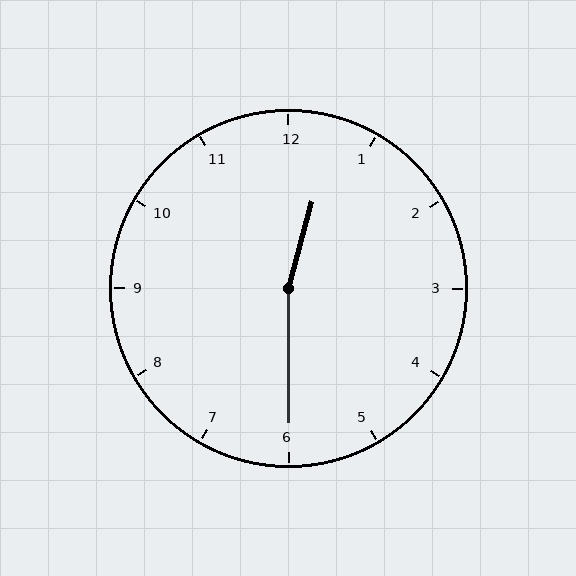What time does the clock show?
12:30.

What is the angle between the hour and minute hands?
Approximately 165 degrees.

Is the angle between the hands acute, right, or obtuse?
It is obtuse.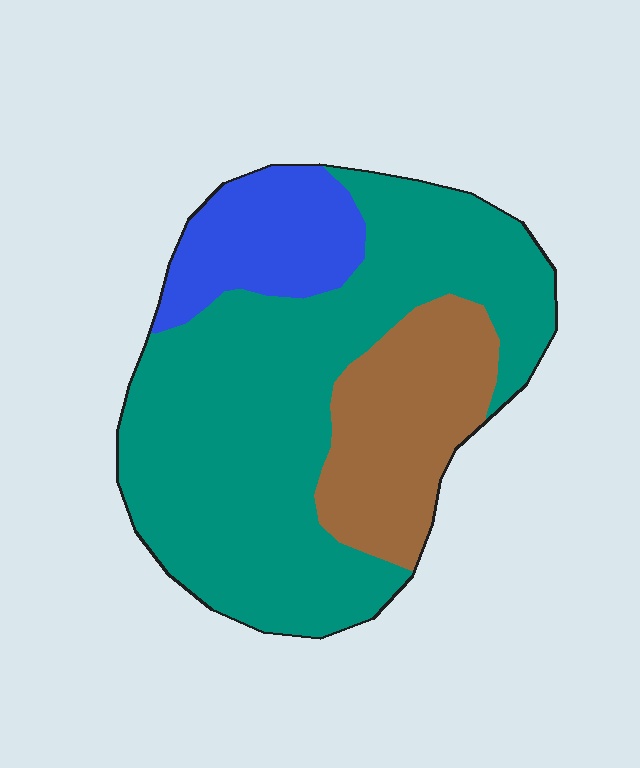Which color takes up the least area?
Blue, at roughly 15%.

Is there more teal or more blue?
Teal.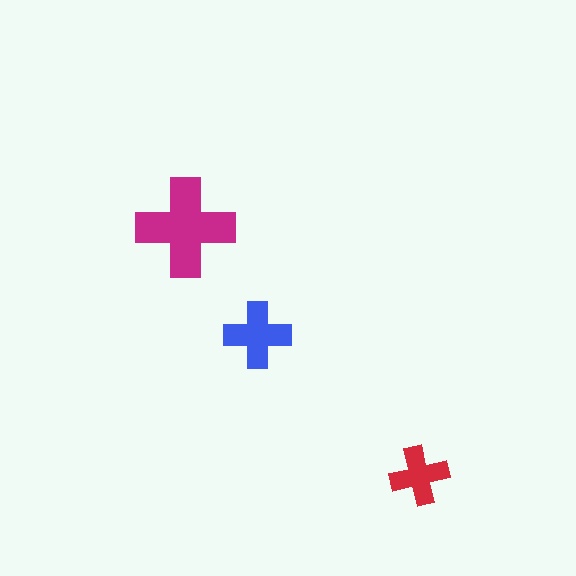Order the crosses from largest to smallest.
the magenta one, the blue one, the red one.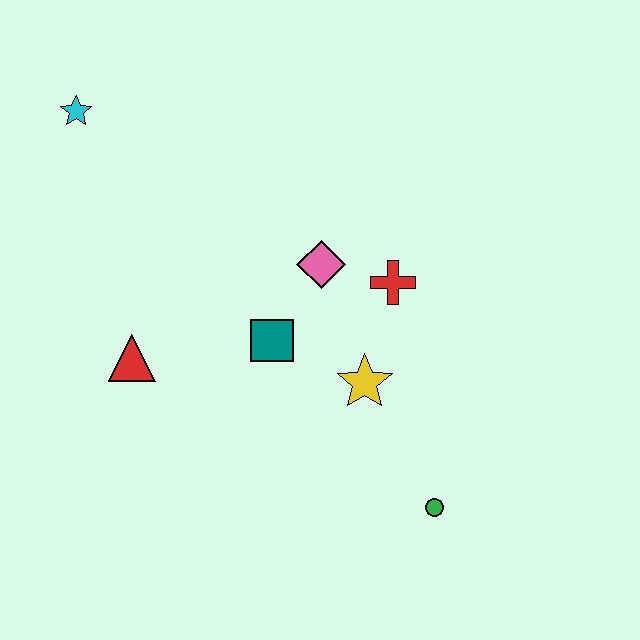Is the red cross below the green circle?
No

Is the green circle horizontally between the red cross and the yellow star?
No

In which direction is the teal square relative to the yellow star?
The teal square is to the left of the yellow star.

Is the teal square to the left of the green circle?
Yes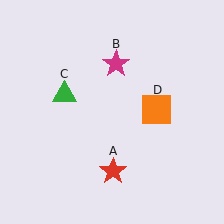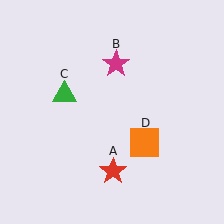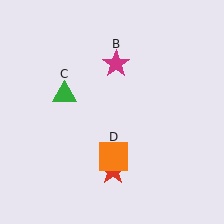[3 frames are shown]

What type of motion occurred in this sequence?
The orange square (object D) rotated clockwise around the center of the scene.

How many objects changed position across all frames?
1 object changed position: orange square (object D).